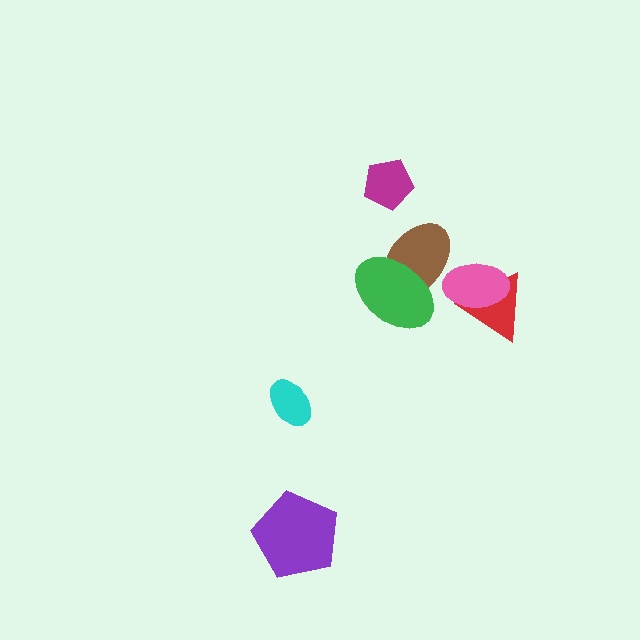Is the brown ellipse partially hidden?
Yes, it is partially covered by another shape.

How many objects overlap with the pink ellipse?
2 objects overlap with the pink ellipse.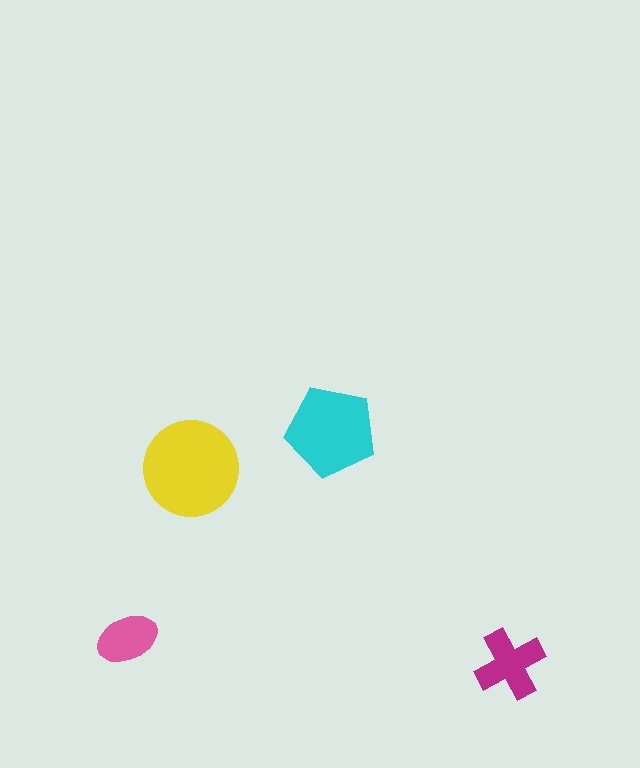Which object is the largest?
The yellow circle.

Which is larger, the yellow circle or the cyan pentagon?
The yellow circle.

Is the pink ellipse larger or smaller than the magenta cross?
Smaller.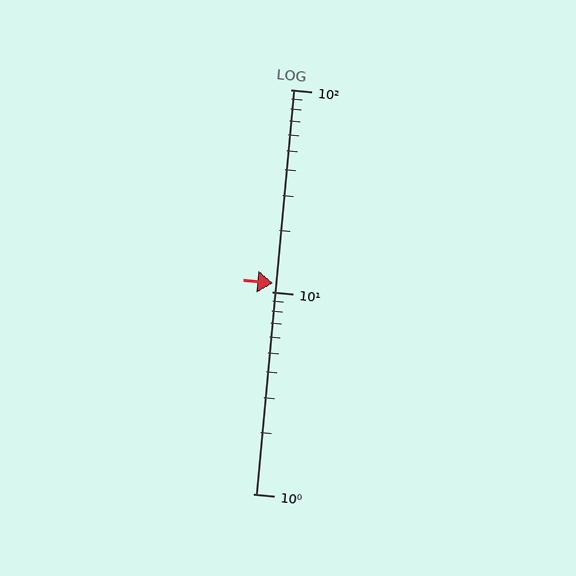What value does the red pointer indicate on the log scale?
The pointer indicates approximately 11.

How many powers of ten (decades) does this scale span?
The scale spans 2 decades, from 1 to 100.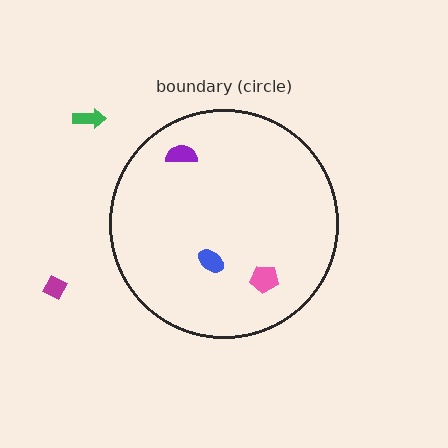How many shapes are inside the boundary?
3 inside, 2 outside.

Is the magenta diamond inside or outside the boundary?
Outside.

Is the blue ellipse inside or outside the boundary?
Inside.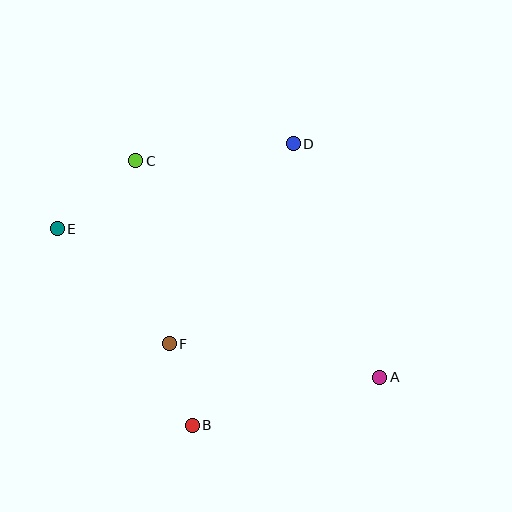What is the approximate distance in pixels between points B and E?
The distance between B and E is approximately 238 pixels.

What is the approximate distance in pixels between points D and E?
The distance between D and E is approximately 251 pixels.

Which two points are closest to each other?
Points B and F are closest to each other.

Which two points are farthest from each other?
Points A and E are farthest from each other.